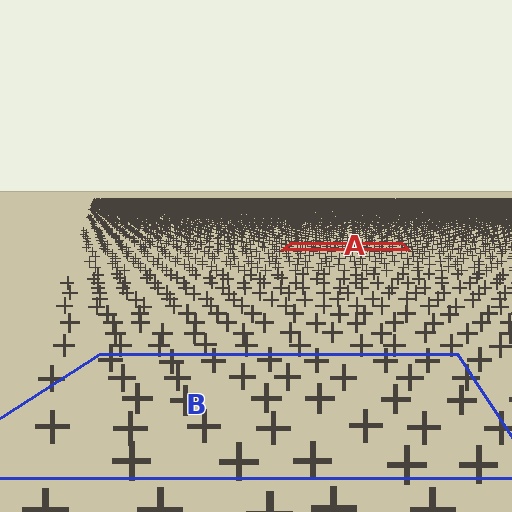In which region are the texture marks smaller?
The texture marks are smaller in region A, because it is farther away.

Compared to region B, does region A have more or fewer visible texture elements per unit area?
Region A has more texture elements per unit area — they are packed more densely because it is farther away.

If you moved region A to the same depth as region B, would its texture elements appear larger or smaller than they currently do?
They would appear larger. At a closer depth, the same texture elements are projected at a bigger on-screen size.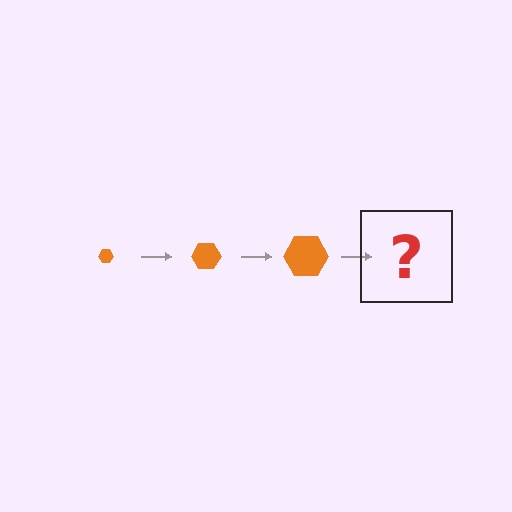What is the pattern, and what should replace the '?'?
The pattern is that the hexagon gets progressively larger each step. The '?' should be an orange hexagon, larger than the previous one.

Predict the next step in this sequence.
The next step is an orange hexagon, larger than the previous one.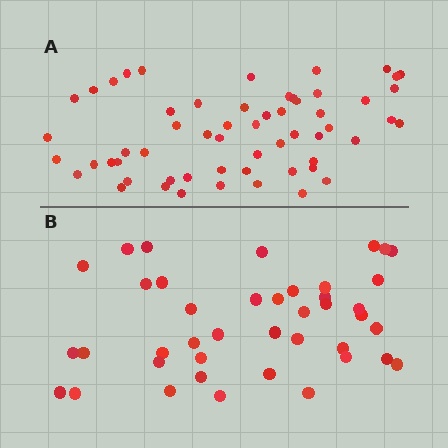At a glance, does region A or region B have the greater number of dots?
Region A (the top region) has more dots.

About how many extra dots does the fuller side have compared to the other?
Region A has approximately 15 more dots than region B.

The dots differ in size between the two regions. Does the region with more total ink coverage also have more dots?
No. Region B has more total ink coverage because its dots are larger, but region A actually contains more individual dots. Total area can be misleading — the number of items is what matters here.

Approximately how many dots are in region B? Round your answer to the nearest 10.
About 40 dots. (The exact count is 41, which rounds to 40.)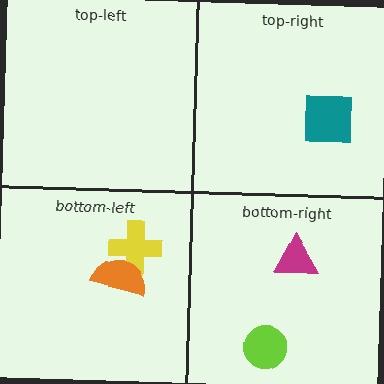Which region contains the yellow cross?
The bottom-left region.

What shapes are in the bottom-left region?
The yellow cross, the orange semicircle.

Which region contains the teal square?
The top-right region.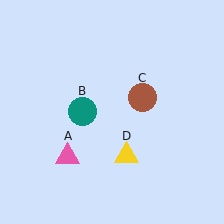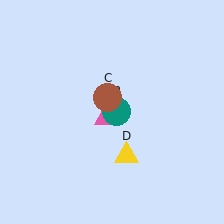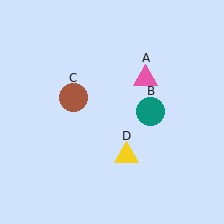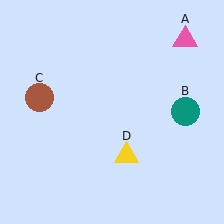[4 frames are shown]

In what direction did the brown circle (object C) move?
The brown circle (object C) moved left.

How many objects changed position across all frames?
3 objects changed position: pink triangle (object A), teal circle (object B), brown circle (object C).